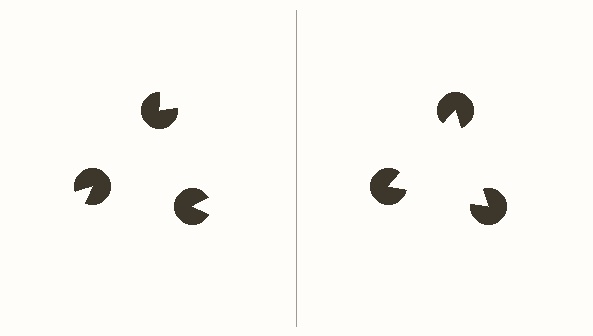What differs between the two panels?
The pac-man discs are positioned identically on both sides; only the wedge orientations differ. On the right they align to a triangle; on the left they are misaligned.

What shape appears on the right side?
An illusory triangle.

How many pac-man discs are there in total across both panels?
6 — 3 on each side.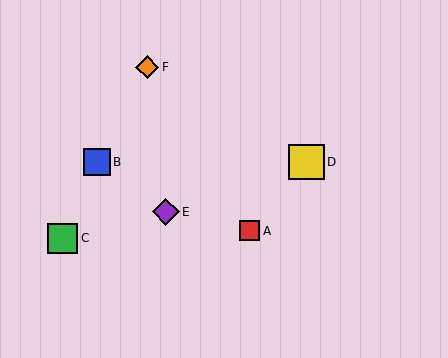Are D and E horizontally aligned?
No, D is at y≈162 and E is at y≈212.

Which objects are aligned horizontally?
Objects B, D are aligned horizontally.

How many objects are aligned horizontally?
2 objects (B, D) are aligned horizontally.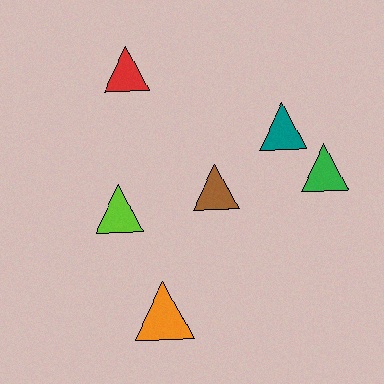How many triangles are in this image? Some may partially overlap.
There are 6 triangles.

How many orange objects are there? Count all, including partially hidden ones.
There is 1 orange object.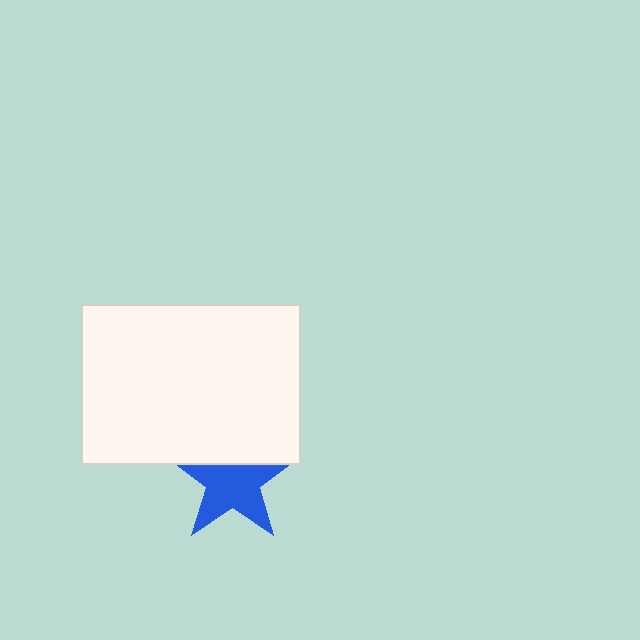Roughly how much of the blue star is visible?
Most of it is visible (roughly 68%).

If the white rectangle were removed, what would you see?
You would see the complete blue star.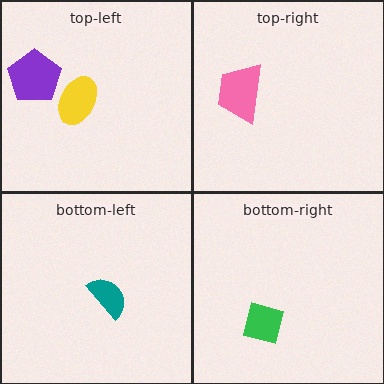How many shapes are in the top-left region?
2.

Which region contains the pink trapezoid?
The top-right region.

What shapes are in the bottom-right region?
The green square.